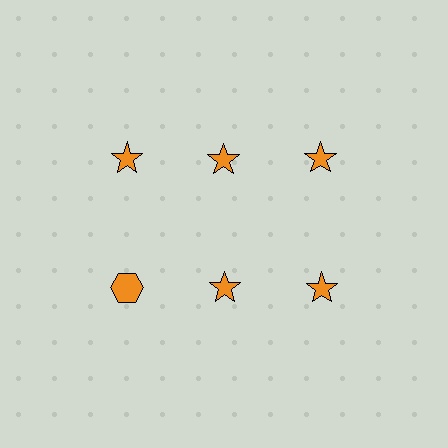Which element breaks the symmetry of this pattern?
The orange hexagon in the second row, leftmost column breaks the symmetry. All other shapes are orange stars.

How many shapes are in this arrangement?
There are 6 shapes arranged in a grid pattern.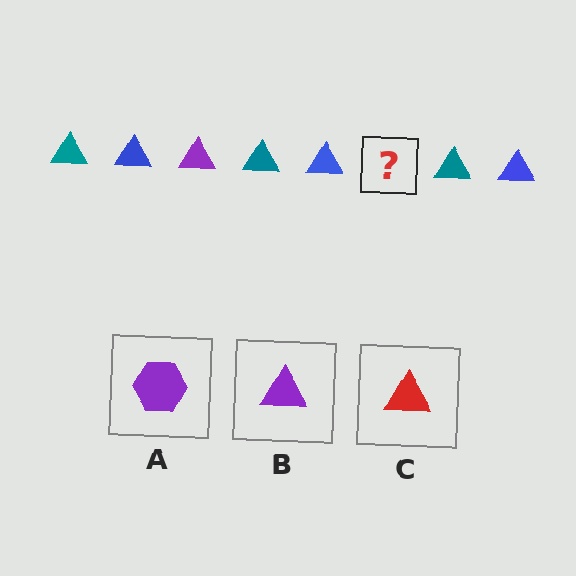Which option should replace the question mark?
Option B.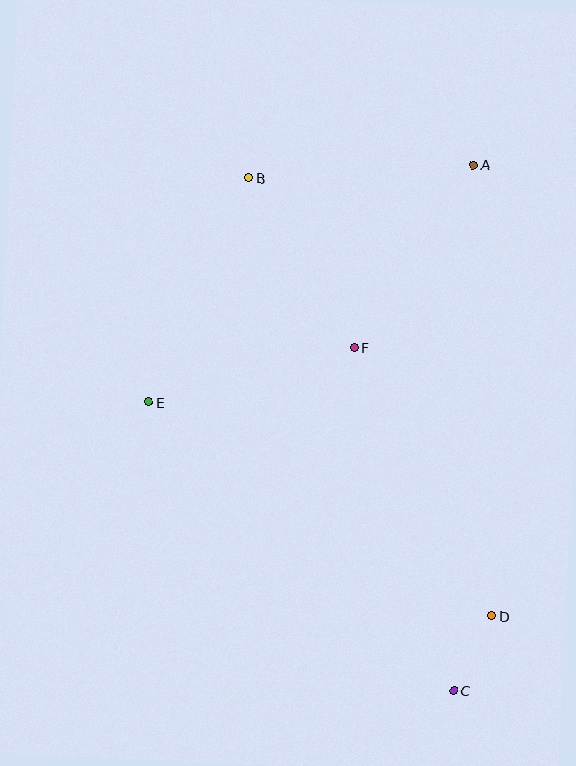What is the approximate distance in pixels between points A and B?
The distance between A and B is approximately 225 pixels.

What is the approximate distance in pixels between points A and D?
The distance between A and D is approximately 451 pixels.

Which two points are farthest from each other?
Points B and C are farthest from each other.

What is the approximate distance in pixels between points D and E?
The distance between D and E is approximately 404 pixels.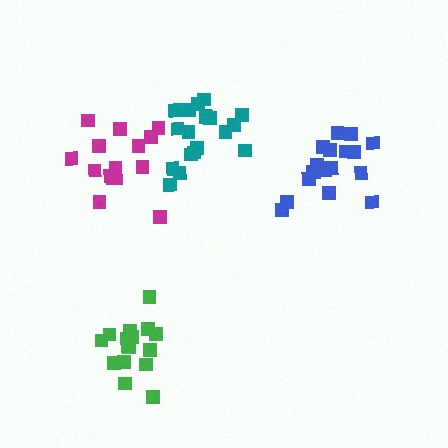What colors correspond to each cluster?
The clusters are colored: teal, green, blue, magenta.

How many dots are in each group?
Group 1: 20 dots, Group 2: 16 dots, Group 3: 17 dots, Group 4: 16 dots (69 total).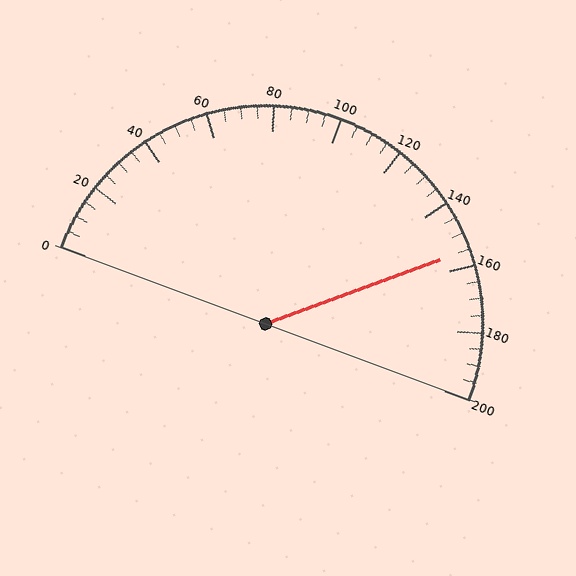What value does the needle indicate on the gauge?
The needle indicates approximately 155.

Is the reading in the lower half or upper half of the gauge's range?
The reading is in the upper half of the range (0 to 200).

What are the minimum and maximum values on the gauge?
The gauge ranges from 0 to 200.